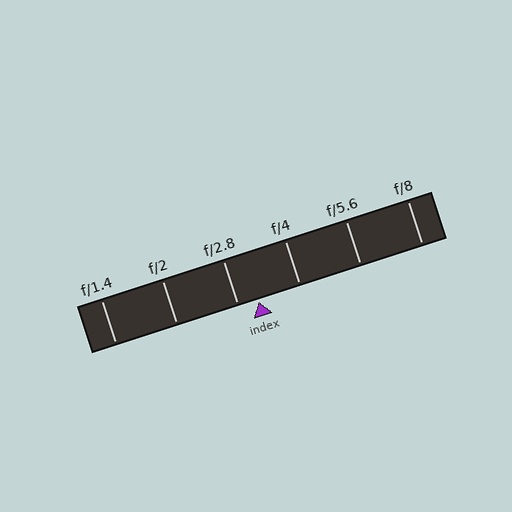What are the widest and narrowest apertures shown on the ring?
The widest aperture shown is f/1.4 and the narrowest is f/8.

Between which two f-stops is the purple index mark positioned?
The index mark is between f/2.8 and f/4.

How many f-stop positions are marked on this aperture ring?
There are 6 f-stop positions marked.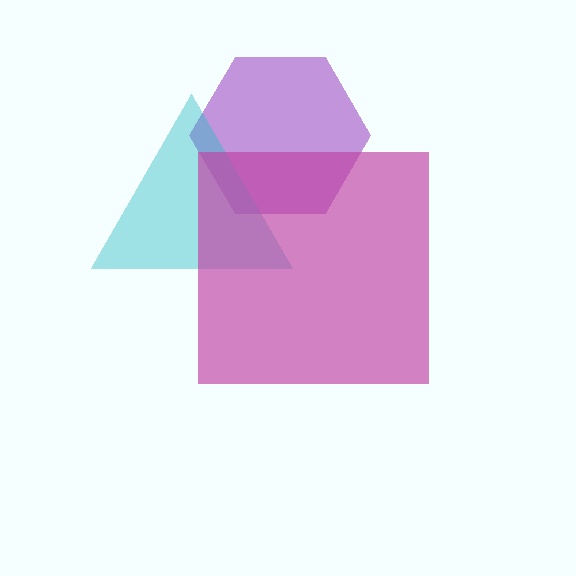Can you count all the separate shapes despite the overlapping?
Yes, there are 3 separate shapes.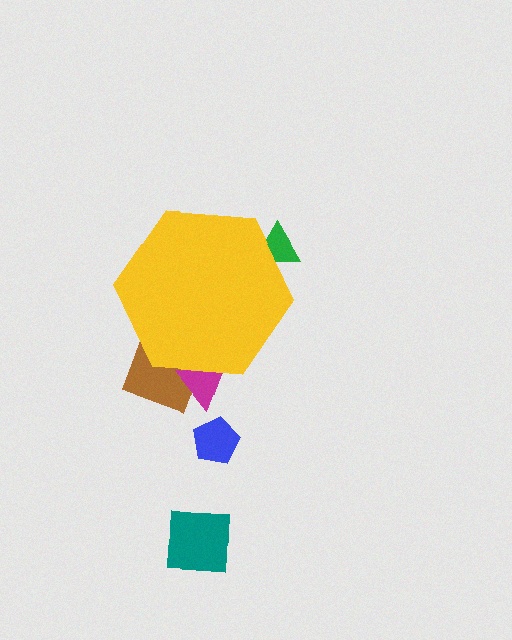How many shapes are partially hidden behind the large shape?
3 shapes are partially hidden.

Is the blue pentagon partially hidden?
No, the blue pentagon is fully visible.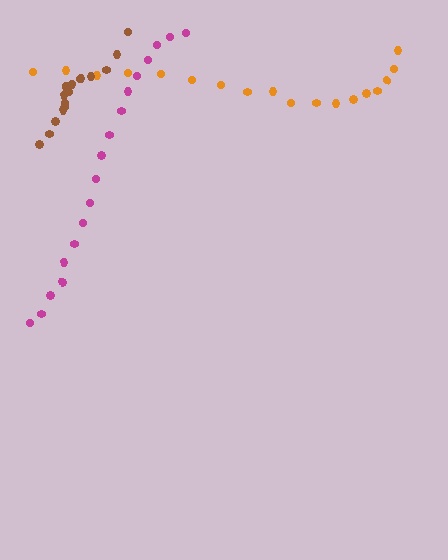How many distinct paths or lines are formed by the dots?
There are 3 distinct paths.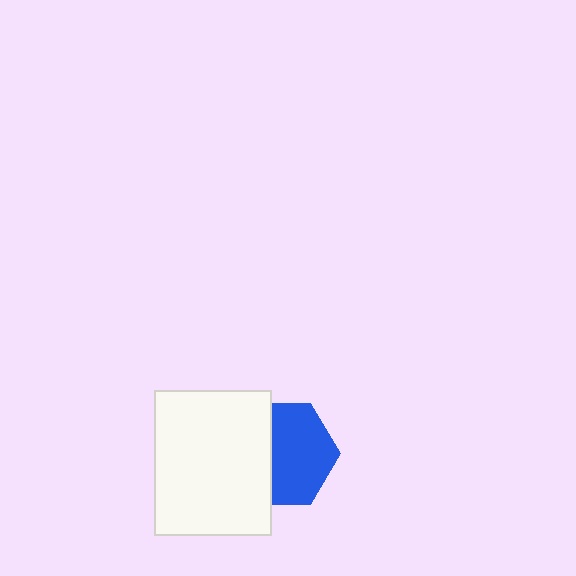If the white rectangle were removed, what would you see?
You would see the complete blue hexagon.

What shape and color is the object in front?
The object in front is a white rectangle.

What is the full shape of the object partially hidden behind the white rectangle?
The partially hidden object is a blue hexagon.